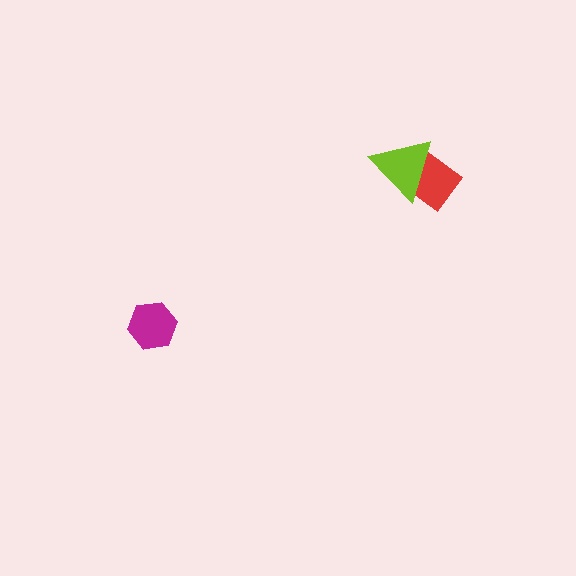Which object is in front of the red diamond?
The lime triangle is in front of the red diamond.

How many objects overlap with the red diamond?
1 object overlaps with the red diamond.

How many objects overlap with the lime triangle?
1 object overlaps with the lime triangle.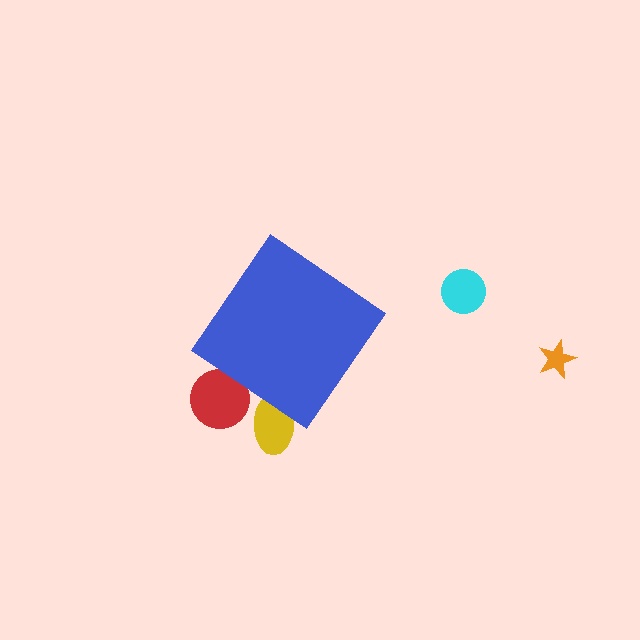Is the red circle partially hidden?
Yes, the red circle is partially hidden behind the blue diamond.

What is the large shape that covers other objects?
A blue diamond.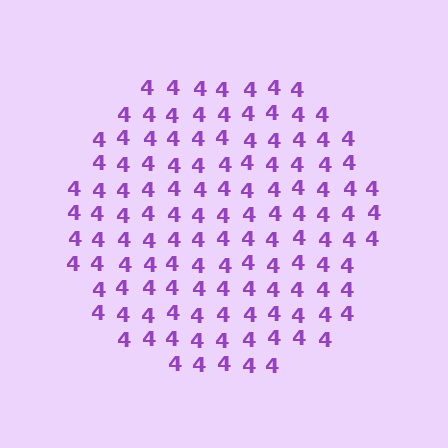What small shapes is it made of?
It is made of small digit 4's.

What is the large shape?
The large shape is a circle.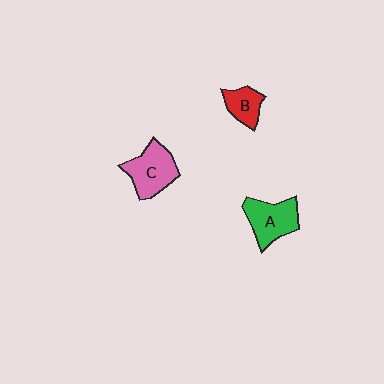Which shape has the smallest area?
Shape B (red).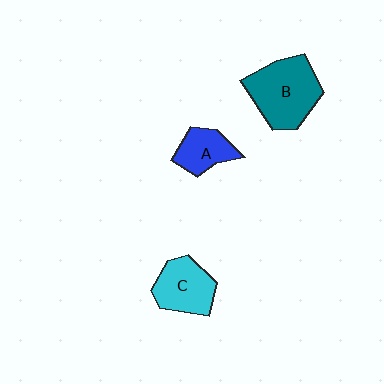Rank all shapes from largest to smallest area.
From largest to smallest: B (teal), C (cyan), A (blue).